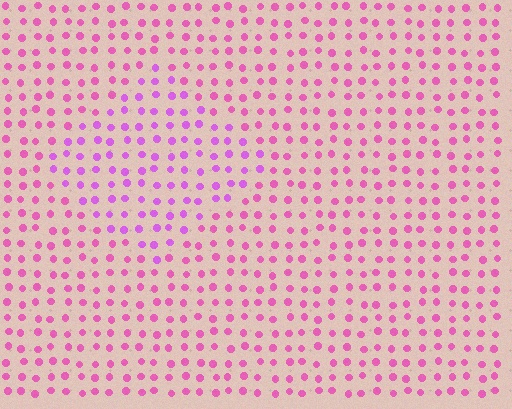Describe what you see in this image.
The image is filled with small pink elements in a uniform arrangement. A diamond-shaped region is visible where the elements are tinted to a slightly different hue, forming a subtle color boundary.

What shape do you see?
I see a diamond.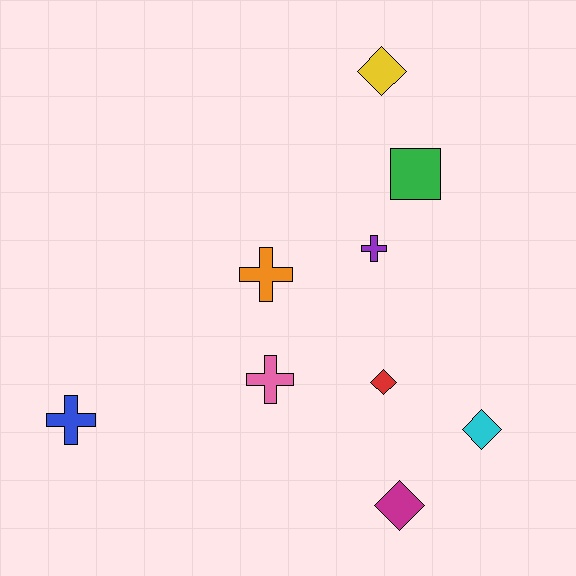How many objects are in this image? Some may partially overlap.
There are 9 objects.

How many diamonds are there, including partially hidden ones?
There are 4 diamonds.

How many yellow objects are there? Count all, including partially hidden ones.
There is 1 yellow object.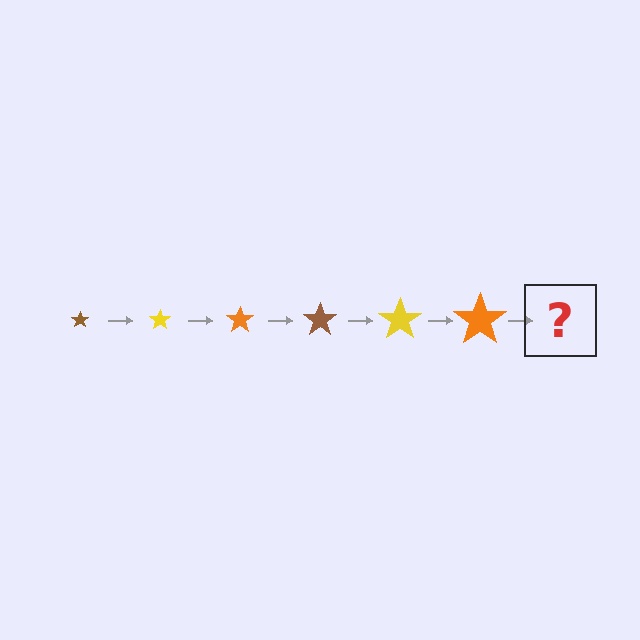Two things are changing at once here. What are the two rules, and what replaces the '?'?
The two rules are that the star grows larger each step and the color cycles through brown, yellow, and orange. The '?' should be a brown star, larger than the previous one.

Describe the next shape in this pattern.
It should be a brown star, larger than the previous one.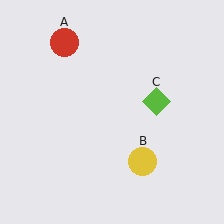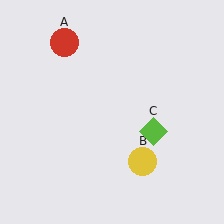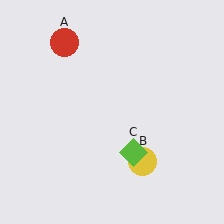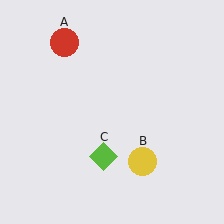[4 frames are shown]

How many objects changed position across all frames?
1 object changed position: lime diamond (object C).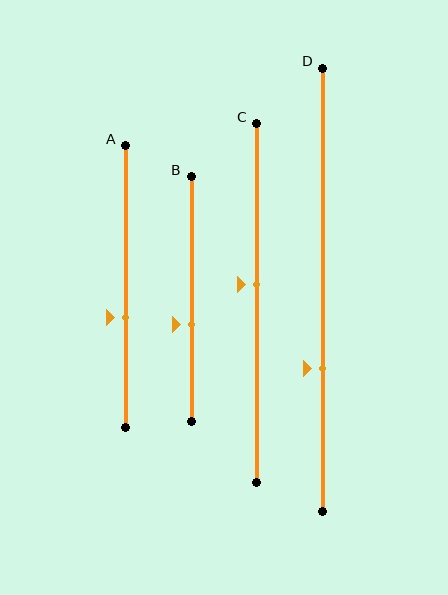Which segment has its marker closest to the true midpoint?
Segment C has its marker closest to the true midpoint.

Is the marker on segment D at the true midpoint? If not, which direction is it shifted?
No, the marker on segment D is shifted downward by about 18% of the segment length.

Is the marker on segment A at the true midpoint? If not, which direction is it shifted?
No, the marker on segment A is shifted downward by about 11% of the segment length.